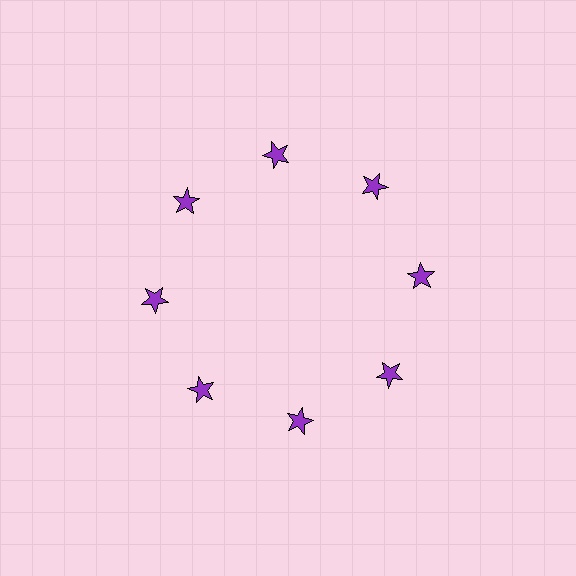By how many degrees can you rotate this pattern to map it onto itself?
The pattern maps onto itself every 45 degrees of rotation.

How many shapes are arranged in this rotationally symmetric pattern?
There are 8 shapes, arranged in 8 groups of 1.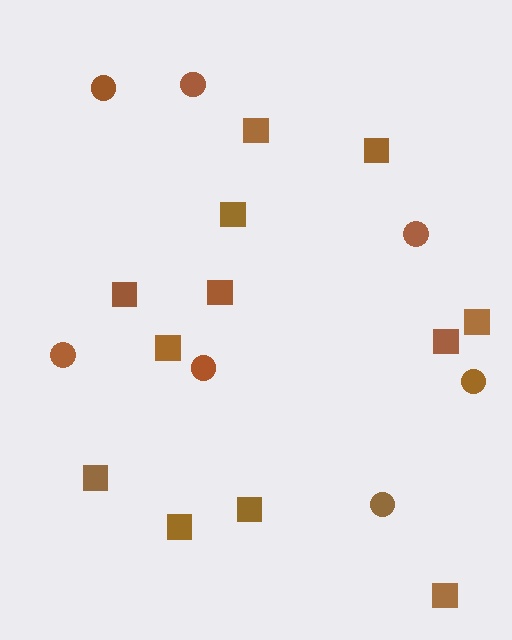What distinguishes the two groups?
There are 2 groups: one group of squares (12) and one group of circles (7).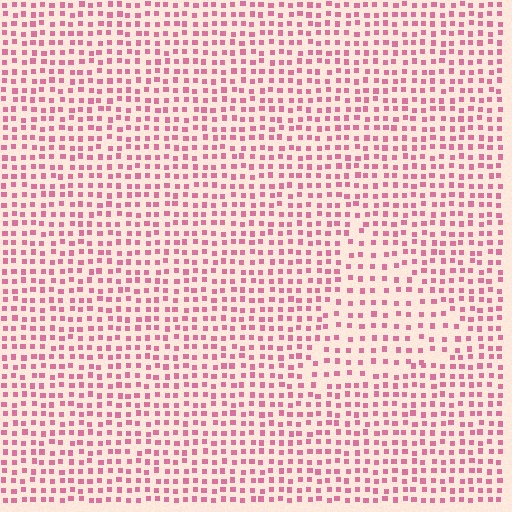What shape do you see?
I see a triangle.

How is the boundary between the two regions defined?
The boundary is defined by a change in element density (approximately 1.6x ratio). All elements are the same color, size, and shape.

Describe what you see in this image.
The image contains small pink elements arranged at two different densities. A triangle-shaped region is visible where the elements are less densely packed than the surrounding area.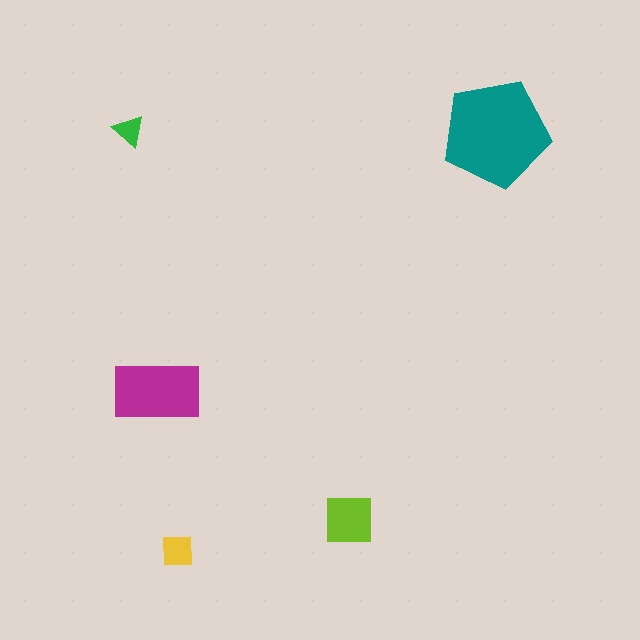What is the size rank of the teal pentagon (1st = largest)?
1st.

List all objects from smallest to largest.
The green triangle, the yellow square, the lime square, the magenta rectangle, the teal pentagon.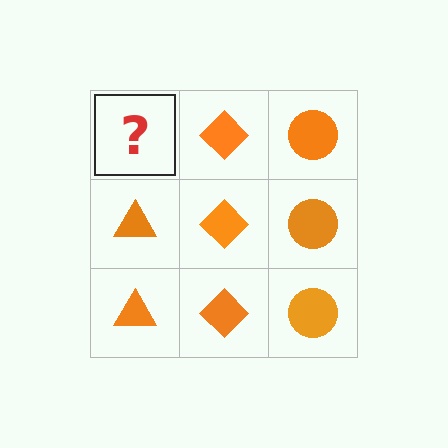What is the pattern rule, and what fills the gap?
The rule is that each column has a consistent shape. The gap should be filled with an orange triangle.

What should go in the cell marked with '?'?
The missing cell should contain an orange triangle.